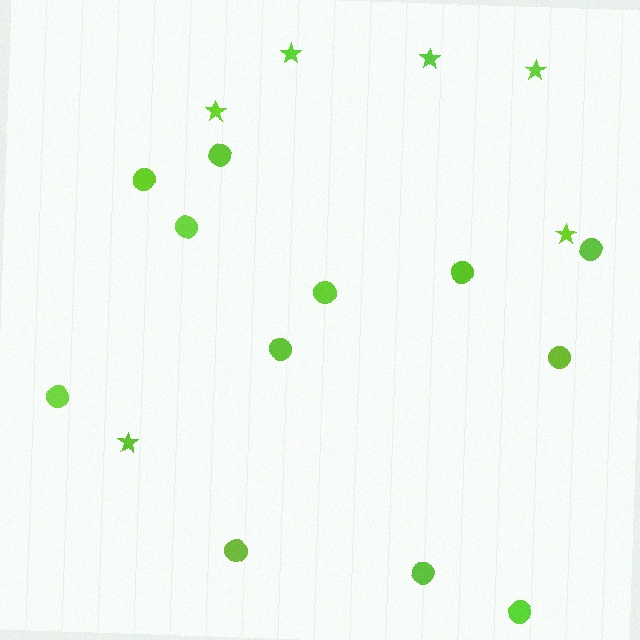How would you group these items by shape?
There are 2 groups: one group of circles (12) and one group of stars (6).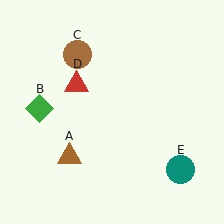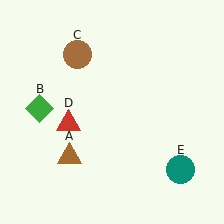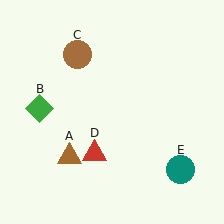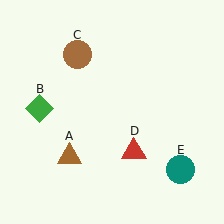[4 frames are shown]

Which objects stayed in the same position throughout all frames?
Brown triangle (object A) and green diamond (object B) and brown circle (object C) and teal circle (object E) remained stationary.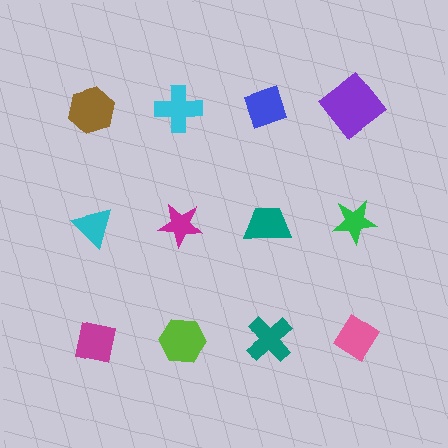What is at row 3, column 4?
A pink diamond.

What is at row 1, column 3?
A blue diamond.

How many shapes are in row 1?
4 shapes.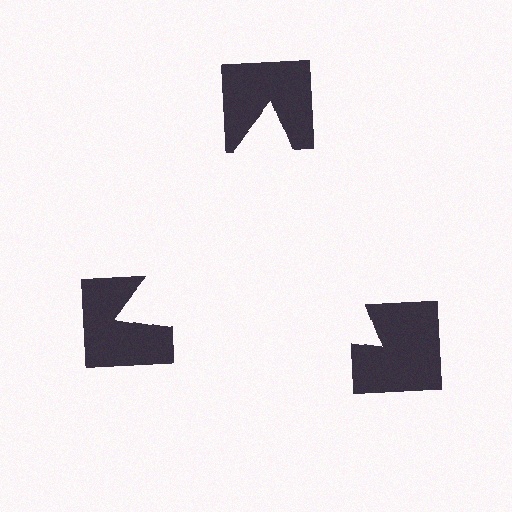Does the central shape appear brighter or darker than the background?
It typically appears slightly brighter than the background, even though no actual brightness change is drawn.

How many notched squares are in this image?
There are 3 — one at each vertex of the illusory triangle.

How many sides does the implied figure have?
3 sides.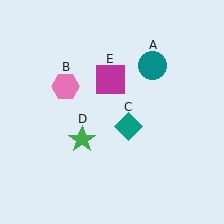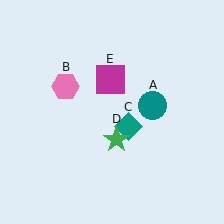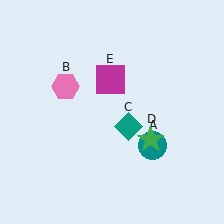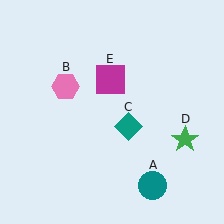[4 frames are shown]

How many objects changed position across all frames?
2 objects changed position: teal circle (object A), green star (object D).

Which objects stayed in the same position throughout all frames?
Pink hexagon (object B) and teal diamond (object C) and magenta square (object E) remained stationary.